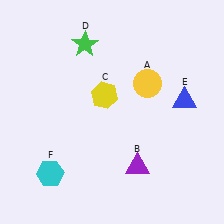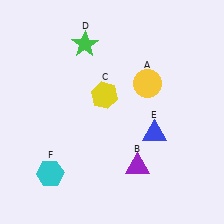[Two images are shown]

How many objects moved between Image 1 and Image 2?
1 object moved between the two images.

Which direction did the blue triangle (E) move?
The blue triangle (E) moved down.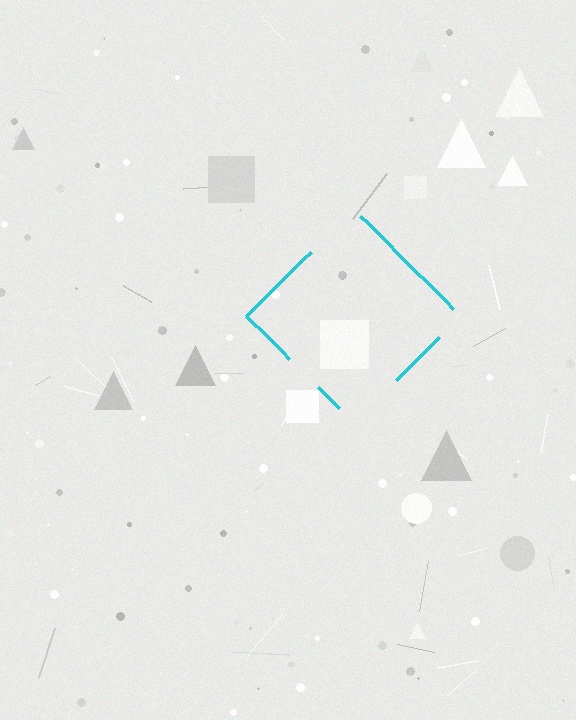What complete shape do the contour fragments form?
The contour fragments form a diamond.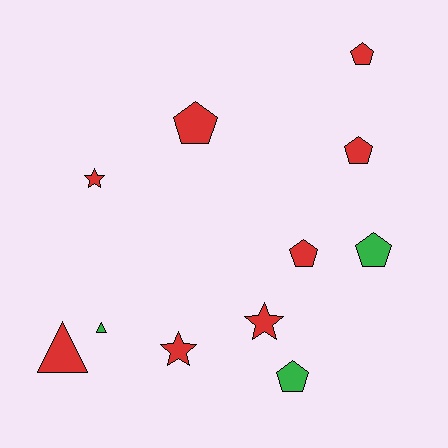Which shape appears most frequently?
Pentagon, with 6 objects.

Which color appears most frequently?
Red, with 8 objects.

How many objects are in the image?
There are 11 objects.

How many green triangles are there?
There is 1 green triangle.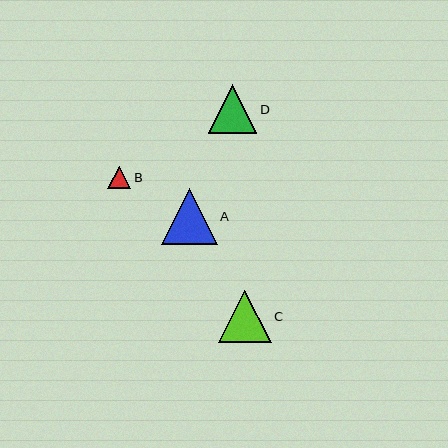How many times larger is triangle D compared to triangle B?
Triangle D is approximately 2.1 times the size of triangle B.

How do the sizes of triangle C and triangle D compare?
Triangle C and triangle D are approximately the same size.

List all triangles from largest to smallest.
From largest to smallest: A, C, D, B.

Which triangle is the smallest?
Triangle B is the smallest with a size of approximately 23 pixels.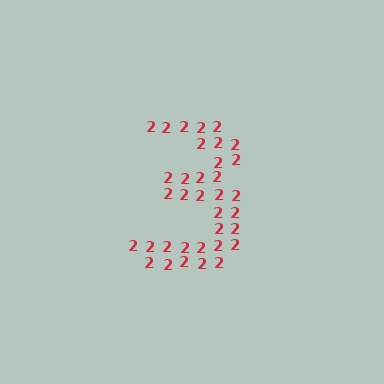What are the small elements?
The small elements are digit 2's.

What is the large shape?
The large shape is the digit 3.